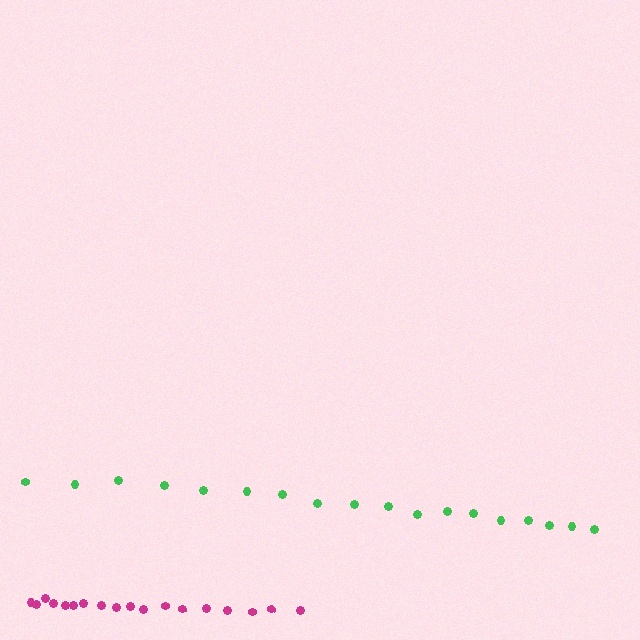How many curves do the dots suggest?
There are 2 distinct paths.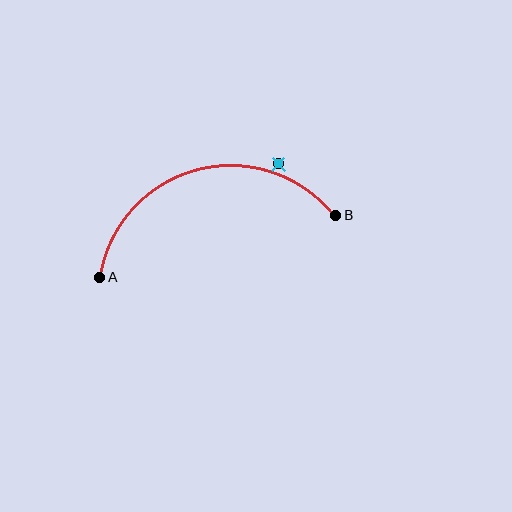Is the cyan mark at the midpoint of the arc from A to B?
No — the cyan mark does not lie on the arc at all. It sits slightly outside the curve.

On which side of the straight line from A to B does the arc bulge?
The arc bulges above the straight line connecting A and B.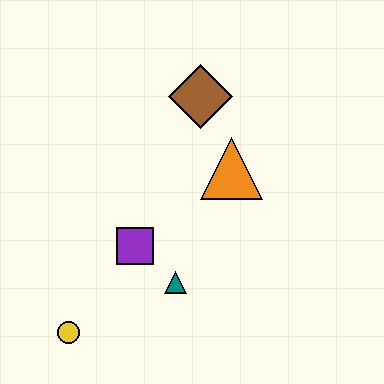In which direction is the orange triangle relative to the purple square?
The orange triangle is to the right of the purple square.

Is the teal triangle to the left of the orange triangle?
Yes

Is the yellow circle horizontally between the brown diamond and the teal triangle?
No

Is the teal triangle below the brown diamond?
Yes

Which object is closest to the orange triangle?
The brown diamond is closest to the orange triangle.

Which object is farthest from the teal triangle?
The brown diamond is farthest from the teal triangle.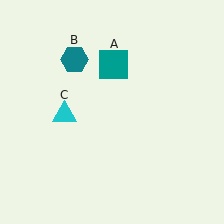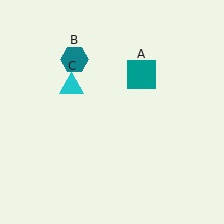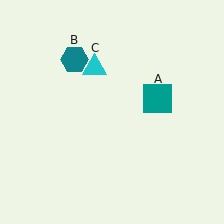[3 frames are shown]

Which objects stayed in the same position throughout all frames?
Teal hexagon (object B) remained stationary.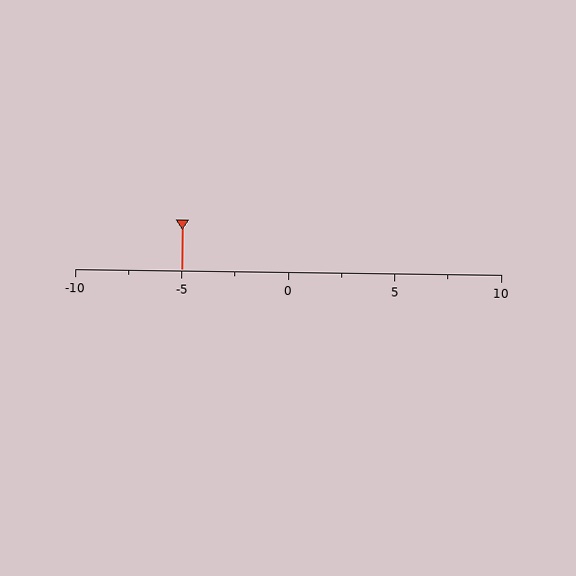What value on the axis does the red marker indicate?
The marker indicates approximately -5.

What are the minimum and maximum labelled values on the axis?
The axis runs from -10 to 10.